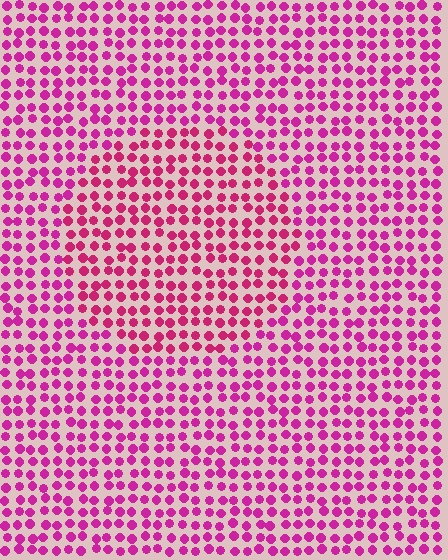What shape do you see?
I see a circle.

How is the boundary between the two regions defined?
The boundary is defined purely by a slight shift in hue (about 18 degrees). Spacing, size, and orientation are identical on both sides.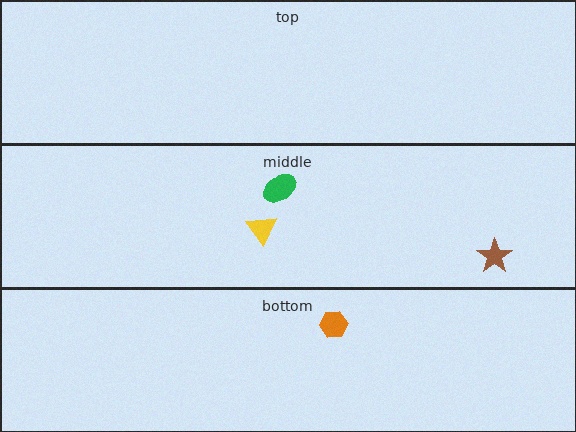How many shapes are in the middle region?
3.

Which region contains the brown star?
The middle region.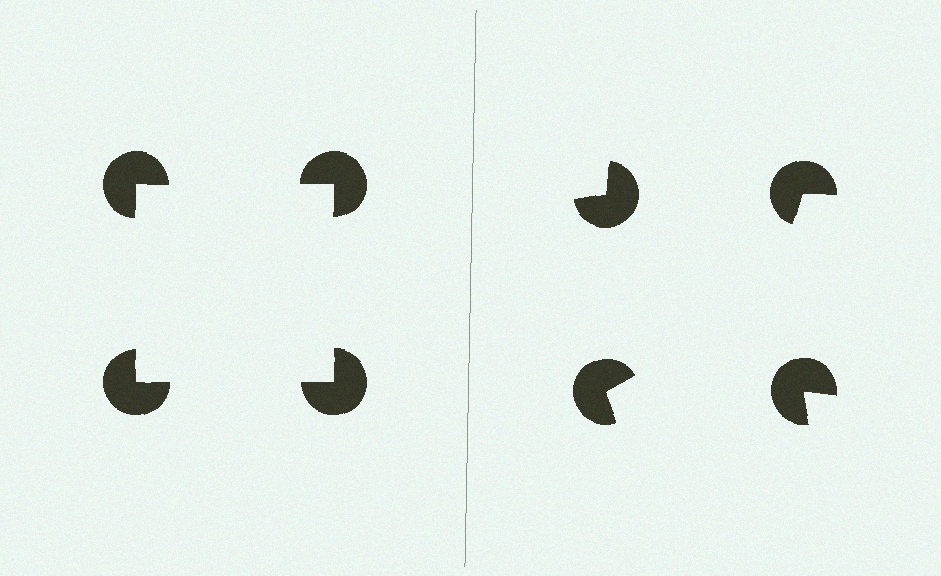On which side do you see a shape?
An illusory square appears on the left side. On the right side the wedge cuts are rotated, so no coherent shape forms.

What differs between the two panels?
The pac-man discs are positioned identically on both sides; only the wedge orientations differ. On the left they align to a square; on the right they are misaligned.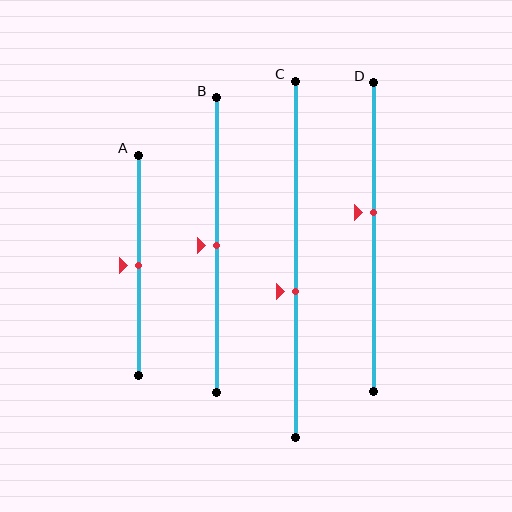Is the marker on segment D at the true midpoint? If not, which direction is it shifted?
No, the marker on segment D is shifted upward by about 8% of the segment length.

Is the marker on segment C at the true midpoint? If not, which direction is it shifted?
No, the marker on segment C is shifted downward by about 9% of the segment length.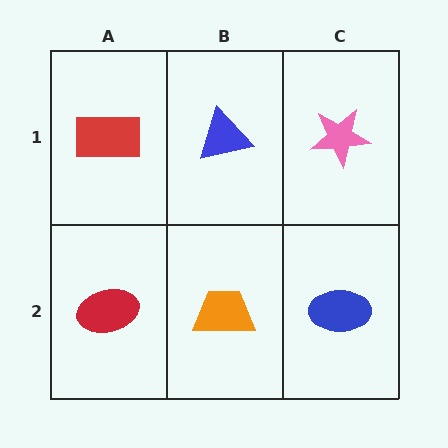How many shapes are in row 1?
3 shapes.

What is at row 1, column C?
A pink star.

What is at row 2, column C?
A blue ellipse.